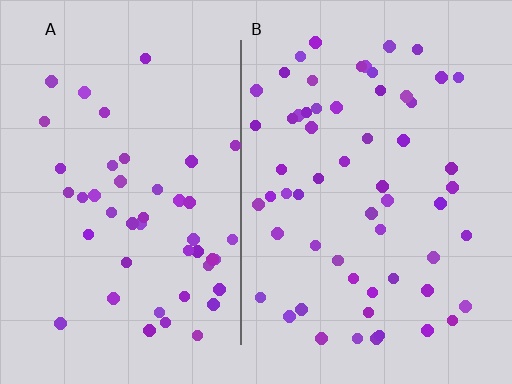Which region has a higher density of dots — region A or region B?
B (the right).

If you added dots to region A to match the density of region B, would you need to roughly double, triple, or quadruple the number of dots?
Approximately double.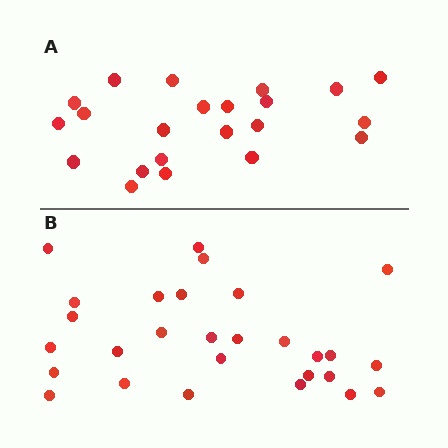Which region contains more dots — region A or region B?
Region B (the bottom region) has more dots.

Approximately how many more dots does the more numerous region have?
Region B has about 6 more dots than region A.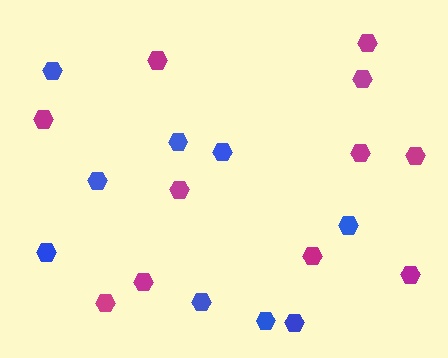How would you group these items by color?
There are 2 groups: one group of magenta hexagons (11) and one group of blue hexagons (9).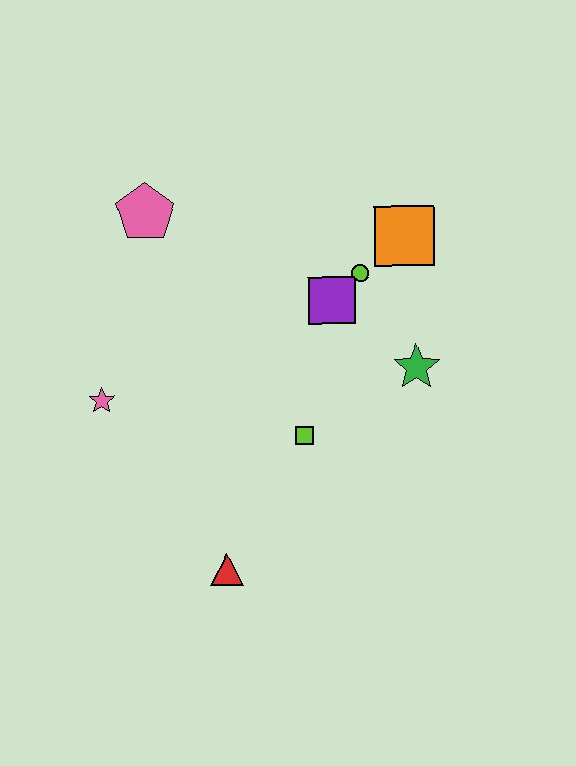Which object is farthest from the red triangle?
The orange square is farthest from the red triangle.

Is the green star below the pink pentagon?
Yes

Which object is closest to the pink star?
The pink pentagon is closest to the pink star.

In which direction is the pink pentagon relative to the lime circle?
The pink pentagon is to the left of the lime circle.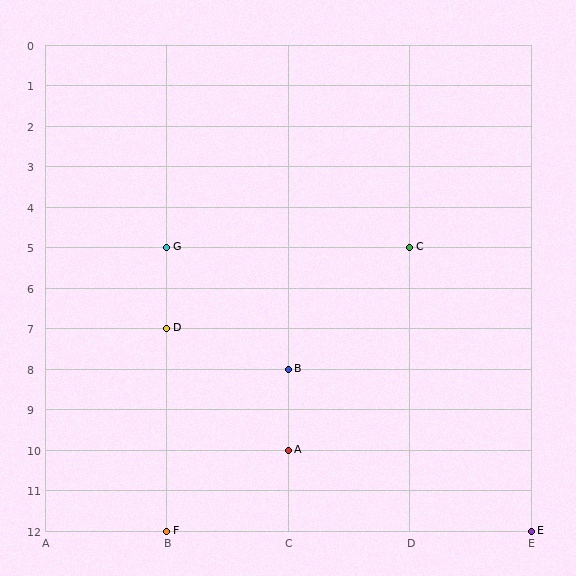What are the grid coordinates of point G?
Point G is at grid coordinates (B, 5).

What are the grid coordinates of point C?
Point C is at grid coordinates (D, 5).